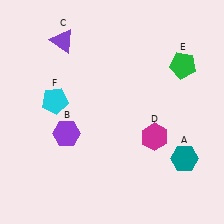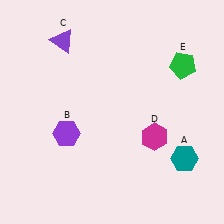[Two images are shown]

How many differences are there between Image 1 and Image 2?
There is 1 difference between the two images.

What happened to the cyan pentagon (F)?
The cyan pentagon (F) was removed in Image 2. It was in the top-left area of Image 1.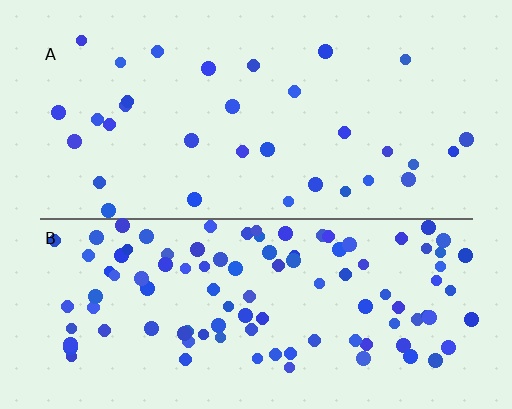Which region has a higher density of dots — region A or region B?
B (the bottom).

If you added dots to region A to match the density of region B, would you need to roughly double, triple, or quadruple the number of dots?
Approximately triple.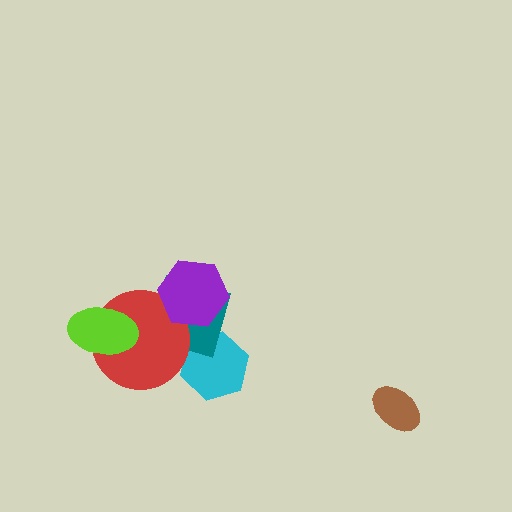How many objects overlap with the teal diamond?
3 objects overlap with the teal diamond.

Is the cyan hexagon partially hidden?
Yes, it is partially covered by another shape.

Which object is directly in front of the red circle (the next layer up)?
The lime ellipse is directly in front of the red circle.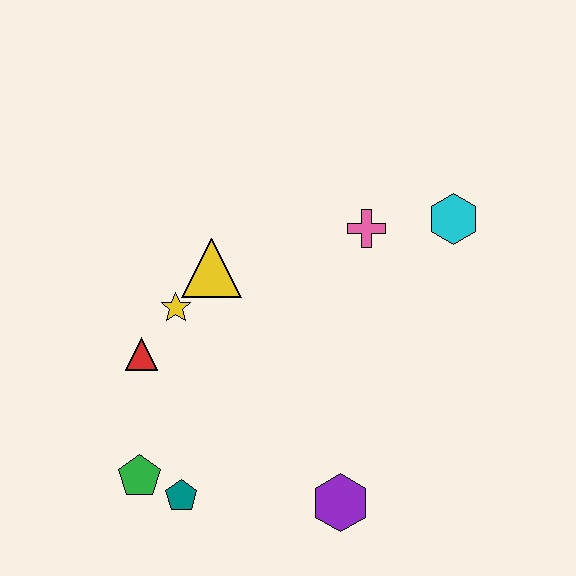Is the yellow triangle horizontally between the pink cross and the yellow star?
Yes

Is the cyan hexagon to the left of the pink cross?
No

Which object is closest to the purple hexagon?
The teal pentagon is closest to the purple hexagon.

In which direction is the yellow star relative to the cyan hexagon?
The yellow star is to the left of the cyan hexagon.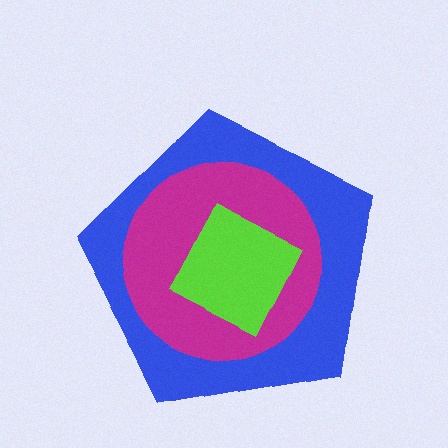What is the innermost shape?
The lime diamond.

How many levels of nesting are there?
3.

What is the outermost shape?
The blue pentagon.